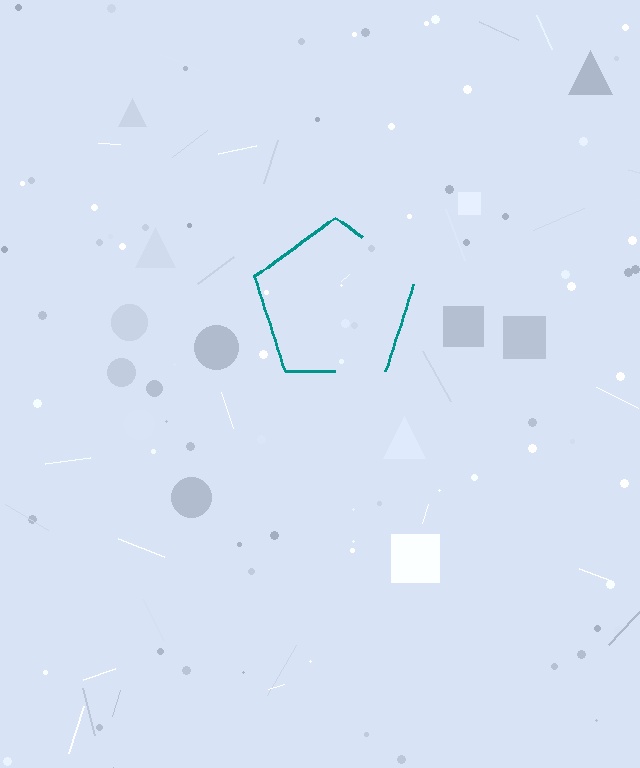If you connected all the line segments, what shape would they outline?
They would outline a pentagon.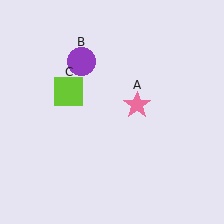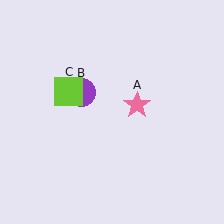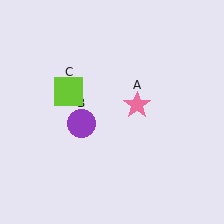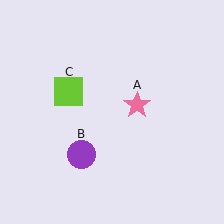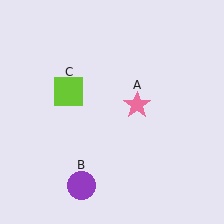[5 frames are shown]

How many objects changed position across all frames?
1 object changed position: purple circle (object B).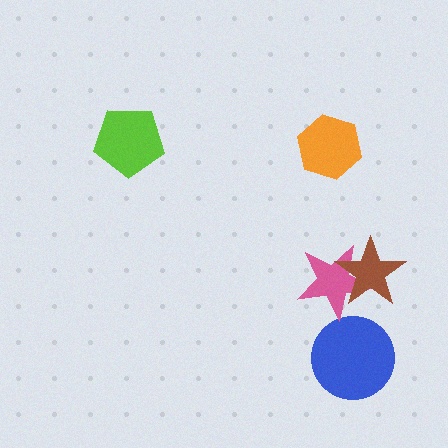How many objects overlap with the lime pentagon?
0 objects overlap with the lime pentagon.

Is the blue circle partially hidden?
No, no other shape covers it.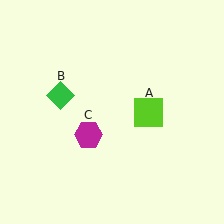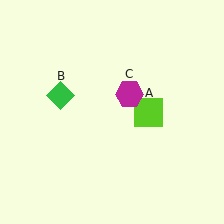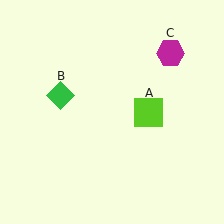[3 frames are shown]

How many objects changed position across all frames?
1 object changed position: magenta hexagon (object C).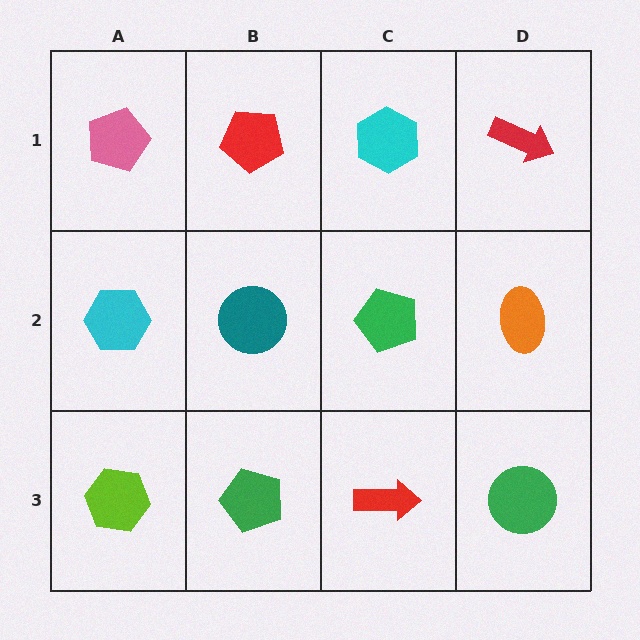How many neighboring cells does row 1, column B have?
3.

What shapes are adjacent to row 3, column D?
An orange ellipse (row 2, column D), a red arrow (row 3, column C).